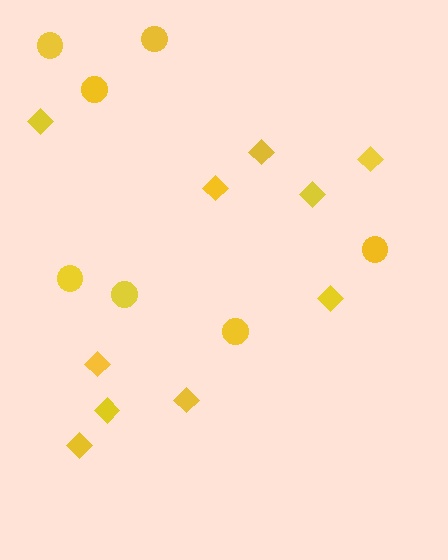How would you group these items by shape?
There are 2 groups: one group of diamonds (10) and one group of circles (7).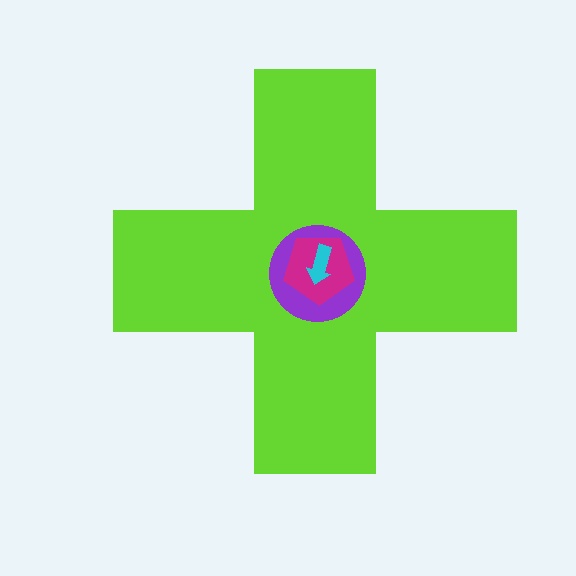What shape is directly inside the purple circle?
The magenta pentagon.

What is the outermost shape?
The lime cross.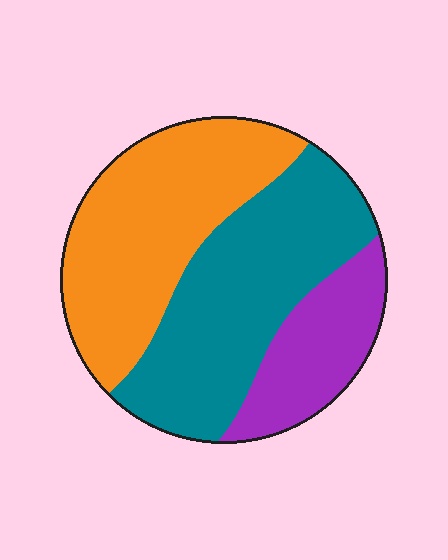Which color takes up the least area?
Purple, at roughly 20%.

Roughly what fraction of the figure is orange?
Orange covers about 40% of the figure.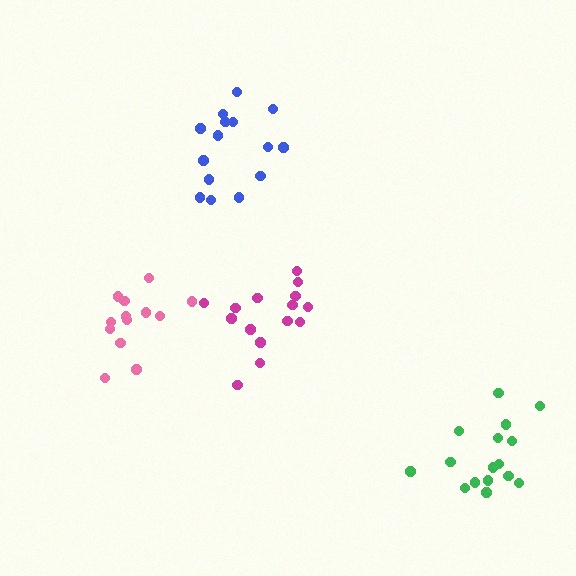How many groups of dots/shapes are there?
There are 4 groups.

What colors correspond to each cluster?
The clusters are colored: pink, magenta, green, blue.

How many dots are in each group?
Group 1: 13 dots, Group 2: 15 dots, Group 3: 16 dots, Group 4: 15 dots (59 total).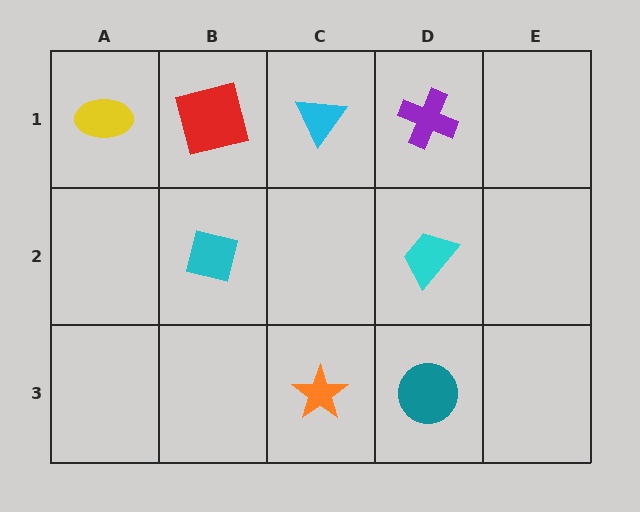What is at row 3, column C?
An orange star.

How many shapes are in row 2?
2 shapes.